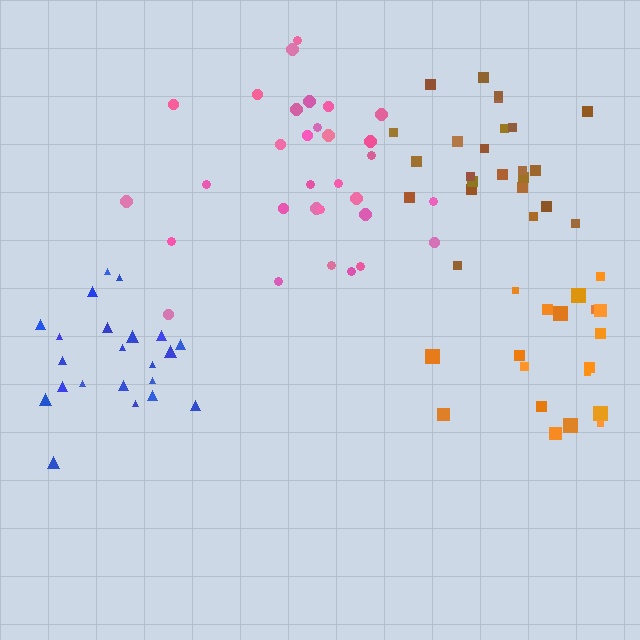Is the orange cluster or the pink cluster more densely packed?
Pink.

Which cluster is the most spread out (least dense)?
Orange.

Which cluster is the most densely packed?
Brown.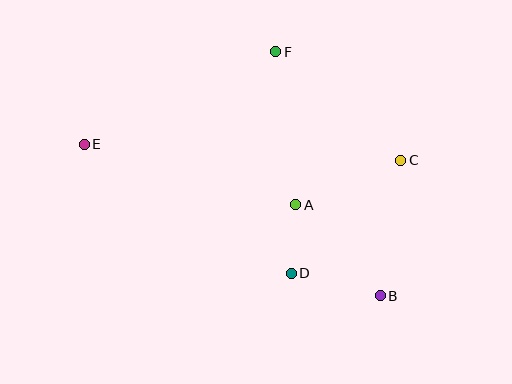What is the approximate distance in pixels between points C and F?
The distance between C and F is approximately 166 pixels.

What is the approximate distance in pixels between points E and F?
The distance between E and F is approximately 212 pixels.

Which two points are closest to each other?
Points A and D are closest to each other.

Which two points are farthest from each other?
Points B and E are farthest from each other.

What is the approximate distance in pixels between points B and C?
The distance between B and C is approximately 137 pixels.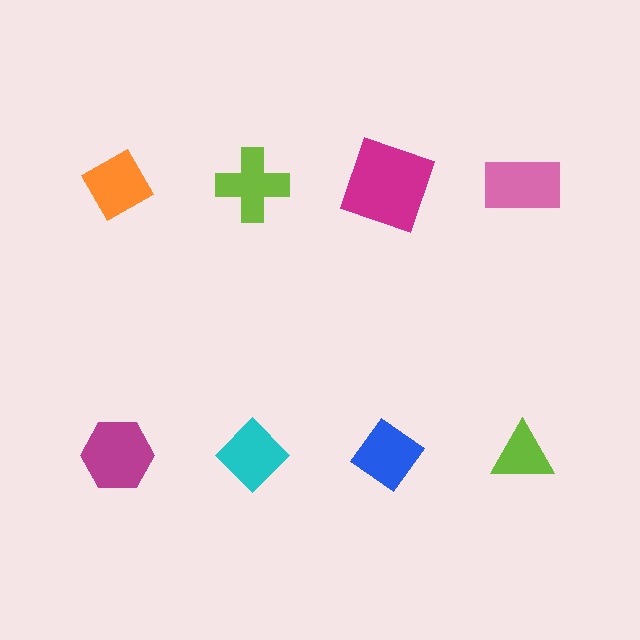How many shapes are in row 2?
4 shapes.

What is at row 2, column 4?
A lime triangle.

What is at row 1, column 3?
A magenta square.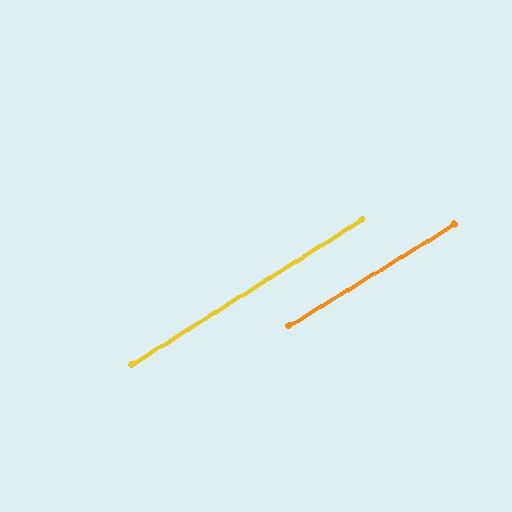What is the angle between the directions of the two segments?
Approximately 1 degree.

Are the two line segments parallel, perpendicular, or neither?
Parallel — their directions differ by only 0.7°.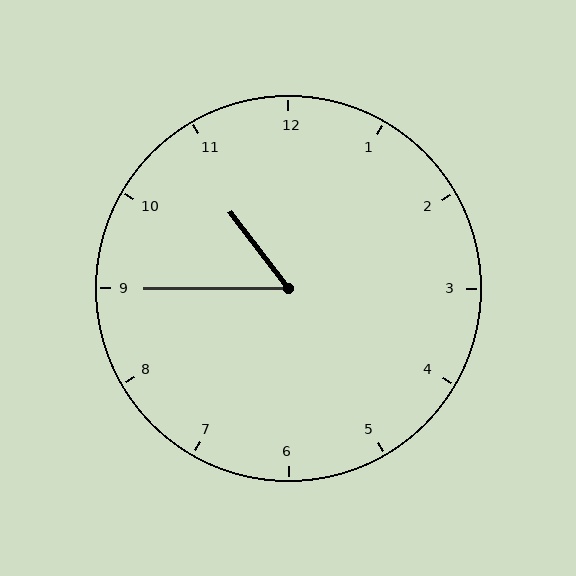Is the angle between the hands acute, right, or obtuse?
It is acute.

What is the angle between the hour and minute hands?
Approximately 52 degrees.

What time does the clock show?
10:45.